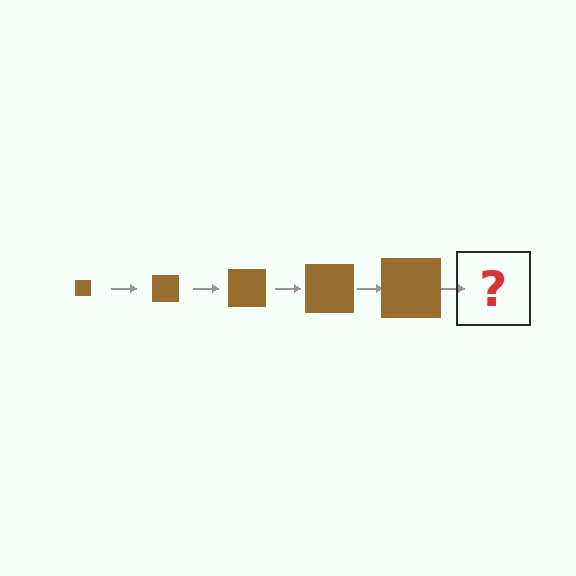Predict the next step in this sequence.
The next step is a brown square, larger than the previous one.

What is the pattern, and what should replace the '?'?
The pattern is that the square gets progressively larger each step. The '?' should be a brown square, larger than the previous one.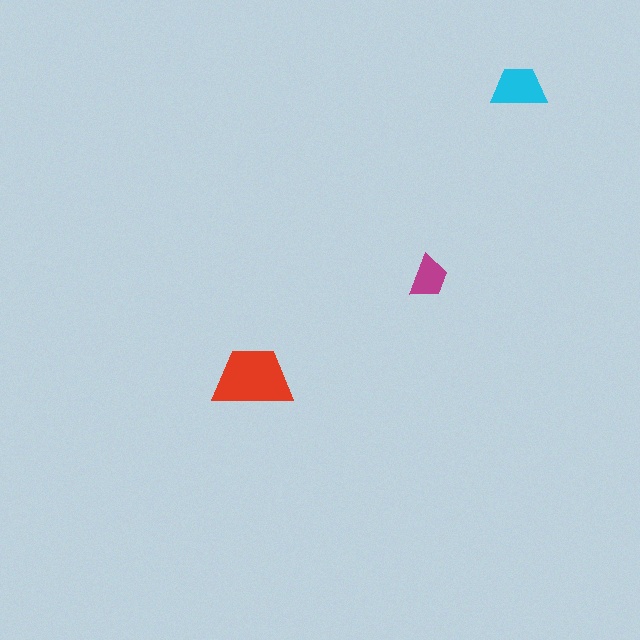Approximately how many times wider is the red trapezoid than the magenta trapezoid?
About 2 times wider.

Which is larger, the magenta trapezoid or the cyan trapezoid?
The cyan one.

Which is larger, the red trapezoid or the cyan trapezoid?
The red one.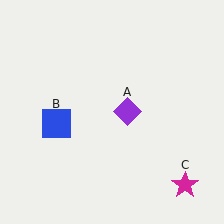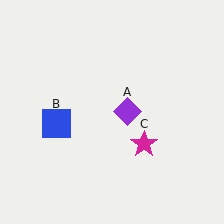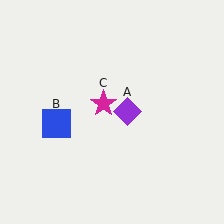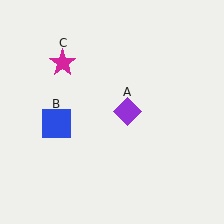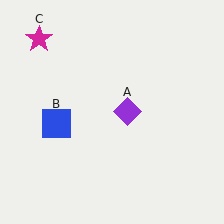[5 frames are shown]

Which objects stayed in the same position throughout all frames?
Purple diamond (object A) and blue square (object B) remained stationary.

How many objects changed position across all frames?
1 object changed position: magenta star (object C).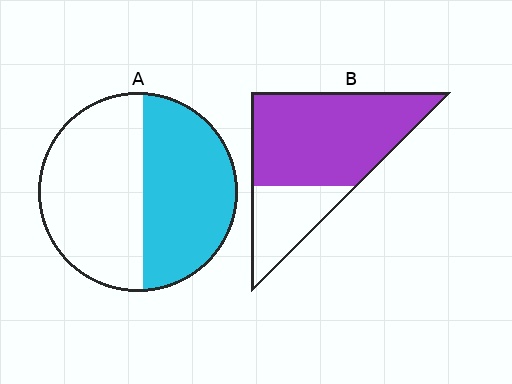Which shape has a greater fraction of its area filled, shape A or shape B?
Shape B.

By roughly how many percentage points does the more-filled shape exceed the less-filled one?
By roughly 25 percentage points (B over A).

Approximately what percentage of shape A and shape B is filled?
A is approximately 45% and B is approximately 70%.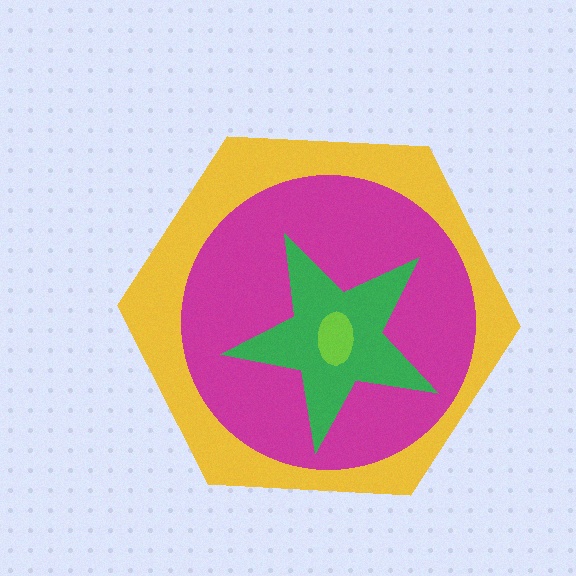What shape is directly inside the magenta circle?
The green star.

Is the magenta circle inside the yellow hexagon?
Yes.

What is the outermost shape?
The yellow hexagon.